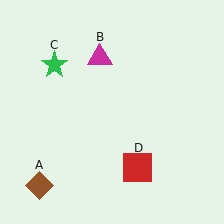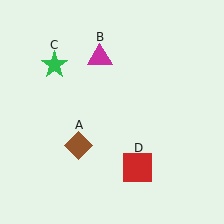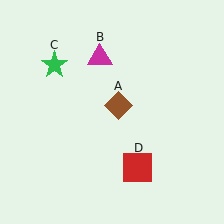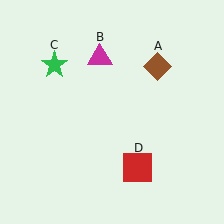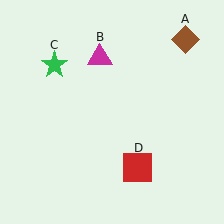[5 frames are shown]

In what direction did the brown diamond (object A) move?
The brown diamond (object A) moved up and to the right.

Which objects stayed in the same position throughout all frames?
Magenta triangle (object B) and green star (object C) and red square (object D) remained stationary.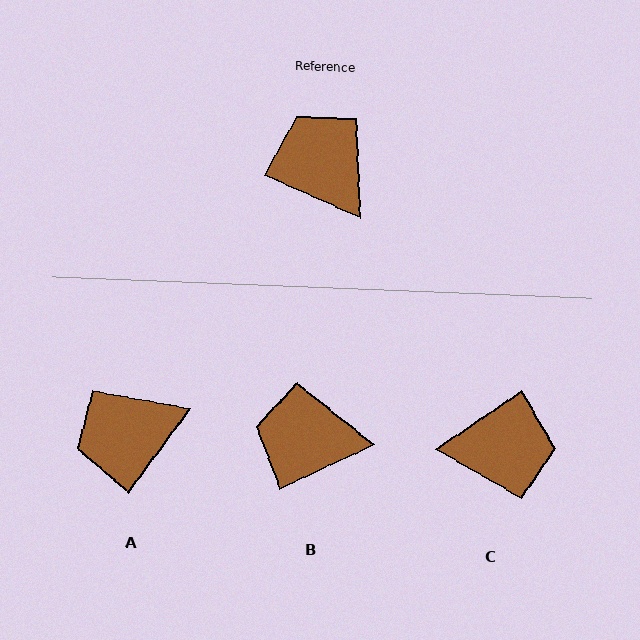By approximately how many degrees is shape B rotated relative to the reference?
Approximately 49 degrees counter-clockwise.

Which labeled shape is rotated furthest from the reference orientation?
C, about 122 degrees away.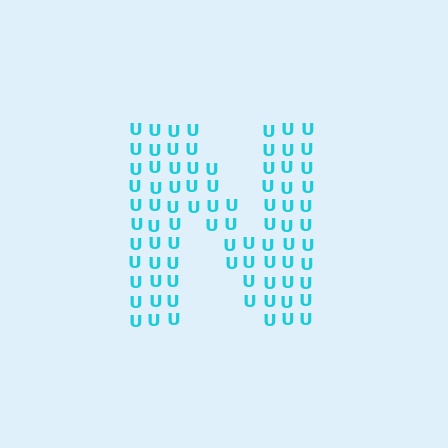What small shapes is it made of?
It is made of small letter U's.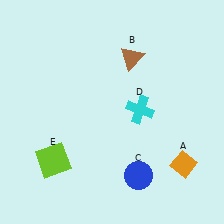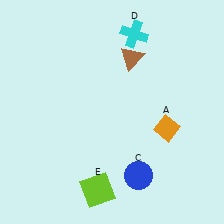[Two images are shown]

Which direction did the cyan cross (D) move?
The cyan cross (D) moved up.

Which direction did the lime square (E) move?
The lime square (E) moved right.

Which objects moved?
The objects that moved are: the orange diamond (A), the cyan cross (D), the lime square (E).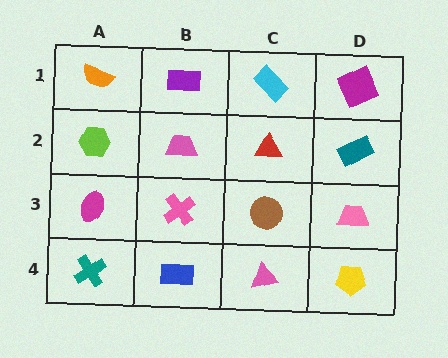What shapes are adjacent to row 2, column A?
An orange semicircle (row 1, column A), a magenta ellipse (row 3, column A), a pink trapezoid (row 2, column B).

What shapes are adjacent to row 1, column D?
A teal rectangle (row 2, column D), a cyan rectangle (row 1, column C).